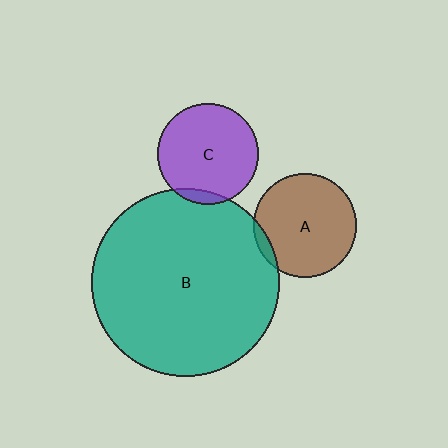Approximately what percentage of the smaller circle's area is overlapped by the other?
Approximately 5%.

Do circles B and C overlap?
Yes.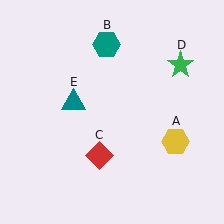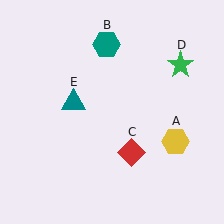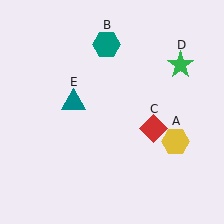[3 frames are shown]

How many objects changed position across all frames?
1 object changed position: red diamond (object C).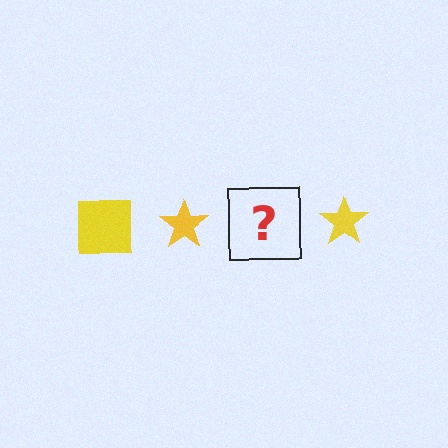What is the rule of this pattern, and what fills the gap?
The rule is that the pattern cycles through square, star shapes in yellow. The gap should be filled with a yellow square.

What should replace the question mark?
The question mark should be replaced with a yellow square.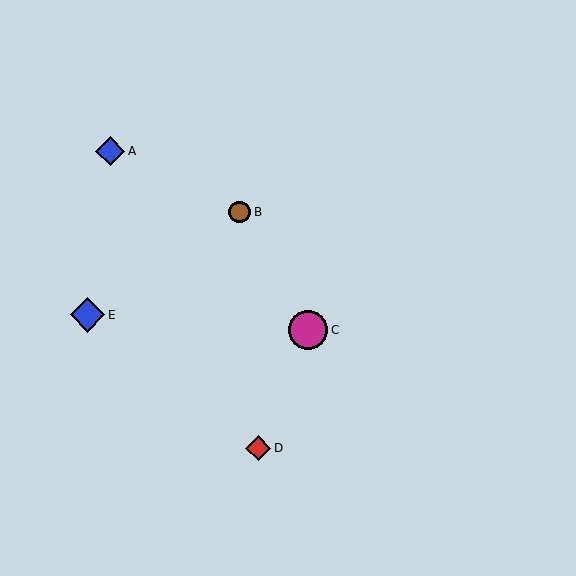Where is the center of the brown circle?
The center of the brown circle is at (240, 212).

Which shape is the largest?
The magenta circle (labeled C) is the largest.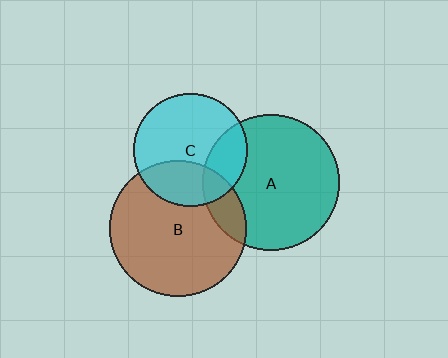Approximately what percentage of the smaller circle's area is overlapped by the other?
Approximately 30%.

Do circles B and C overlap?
Yes.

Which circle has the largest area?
Circle B (brown).